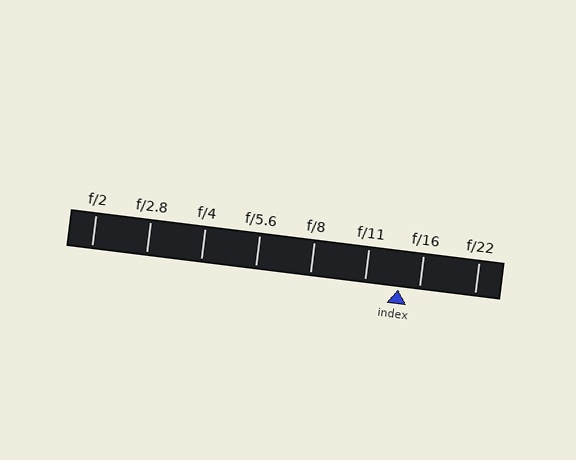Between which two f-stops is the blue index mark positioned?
The index mark is between f/11 and f/16.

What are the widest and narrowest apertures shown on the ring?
The widest aperture shown is f/2 and the narrowest is f/22.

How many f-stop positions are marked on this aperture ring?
There are 8 f-stop positions marked.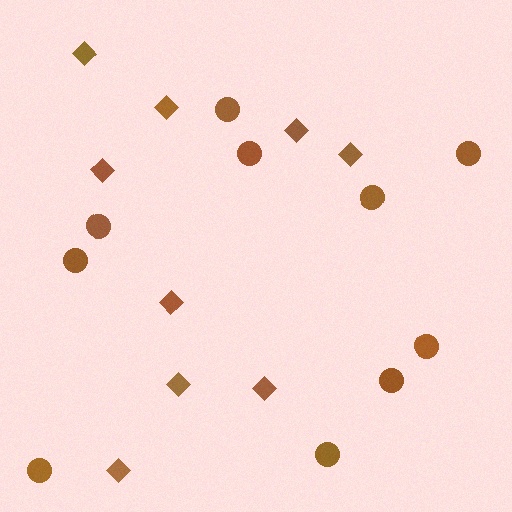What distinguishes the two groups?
There are 2 groups: one group of circles (10) and one group of diamonds (9).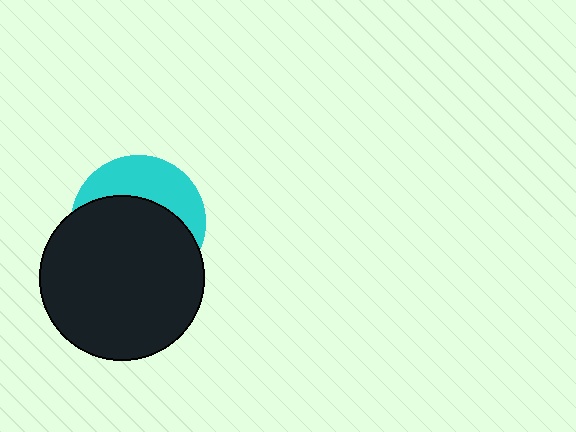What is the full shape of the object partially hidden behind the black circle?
The partially hidden object is a cyan circle.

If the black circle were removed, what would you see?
You would see the complete cyan circle.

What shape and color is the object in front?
The object in front is a black circle.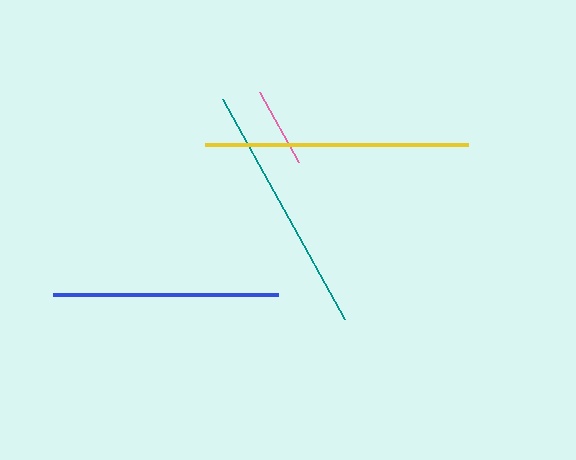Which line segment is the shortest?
The pink line is the shortest at approximately 80 pixels.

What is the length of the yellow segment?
The yellow segment is approximately 263 pixels long.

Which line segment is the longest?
The yellow line is the longest at approximately 263 pixels.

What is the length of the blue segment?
The blue segment is approximately 225 pixels long.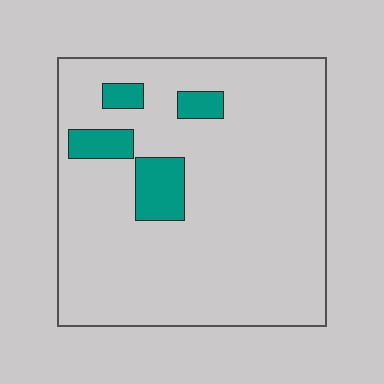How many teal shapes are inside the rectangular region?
4.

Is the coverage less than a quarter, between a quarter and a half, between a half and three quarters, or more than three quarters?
Less than a quarter.